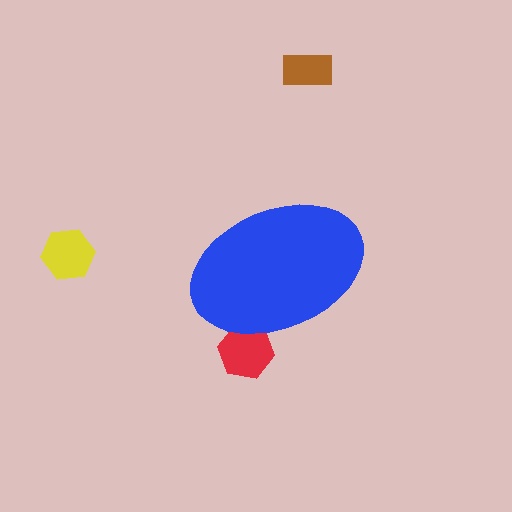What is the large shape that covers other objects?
A blue ellipse.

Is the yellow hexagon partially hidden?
No, the yellow hexagon is fully visible.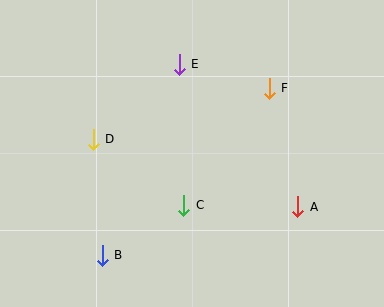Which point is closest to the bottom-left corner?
Point B is closest to the bottom-left corner.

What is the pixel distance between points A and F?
The distance between A and F is 122 pixels.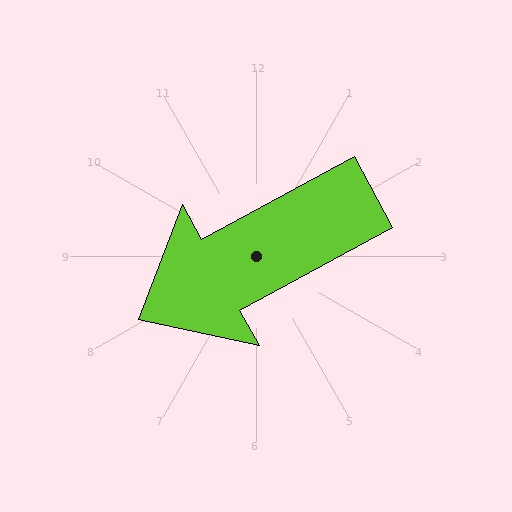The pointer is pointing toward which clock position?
Roughly 8 o'clock.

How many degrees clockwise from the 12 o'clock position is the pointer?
Approximately 241 degrees.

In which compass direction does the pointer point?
Southwest.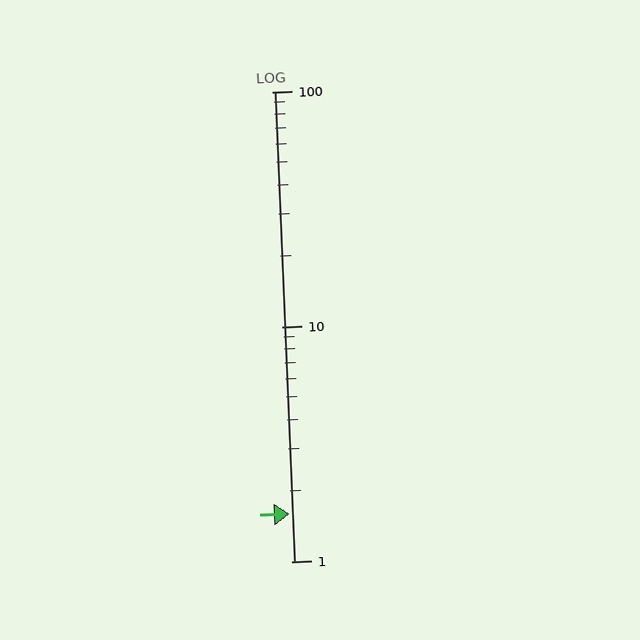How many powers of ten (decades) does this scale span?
The scale spans 2 decades, from 1 to 100.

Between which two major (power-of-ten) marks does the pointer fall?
The pointer is between 1 and 10.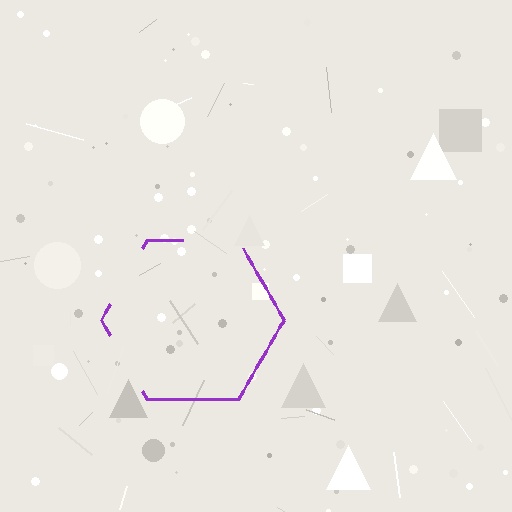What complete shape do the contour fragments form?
The contour fragments form a hexagon.